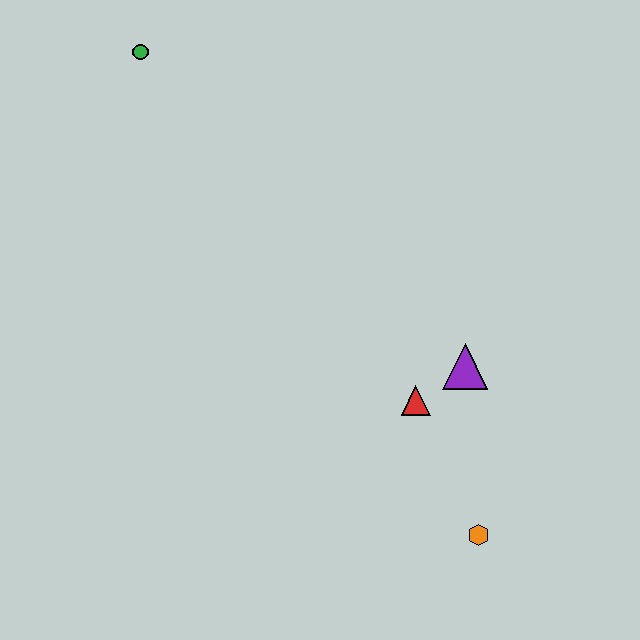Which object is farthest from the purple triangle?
The green circle is farthest from the purple triangle.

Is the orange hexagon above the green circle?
No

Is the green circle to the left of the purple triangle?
Yes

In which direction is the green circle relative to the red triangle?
The green circle is above the red triangle.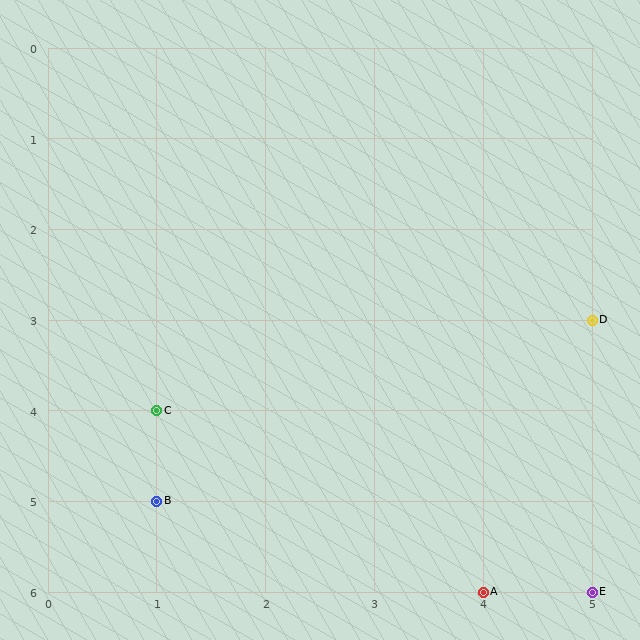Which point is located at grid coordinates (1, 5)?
Point B is at (1, 5).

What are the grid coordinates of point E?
Point E is at grid coordinates (5, 6).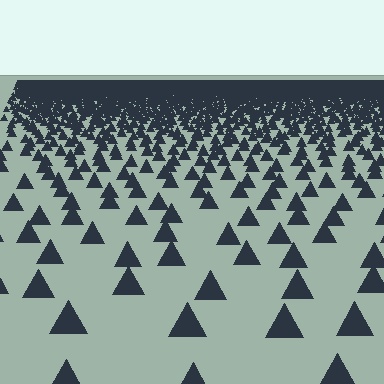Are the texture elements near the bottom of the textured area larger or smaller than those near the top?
Larger. Near the bottom, elements are closer to the viewer and appear at a bigger on-screen size.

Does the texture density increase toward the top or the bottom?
Density increases toward the top.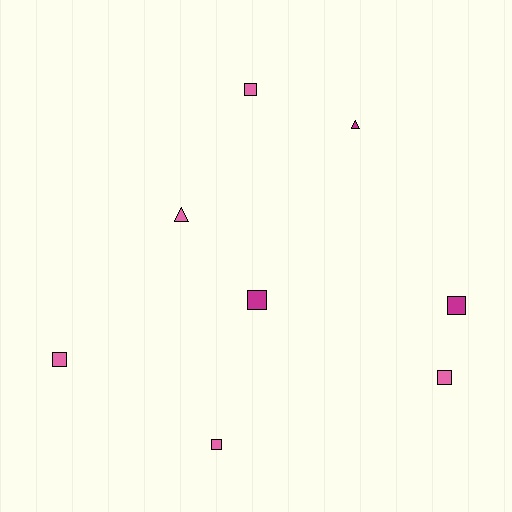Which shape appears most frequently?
Square, with 6 objects.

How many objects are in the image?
There are 8 objects.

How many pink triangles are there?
There is 1 pink triangle.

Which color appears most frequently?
Pink, with 5 objects.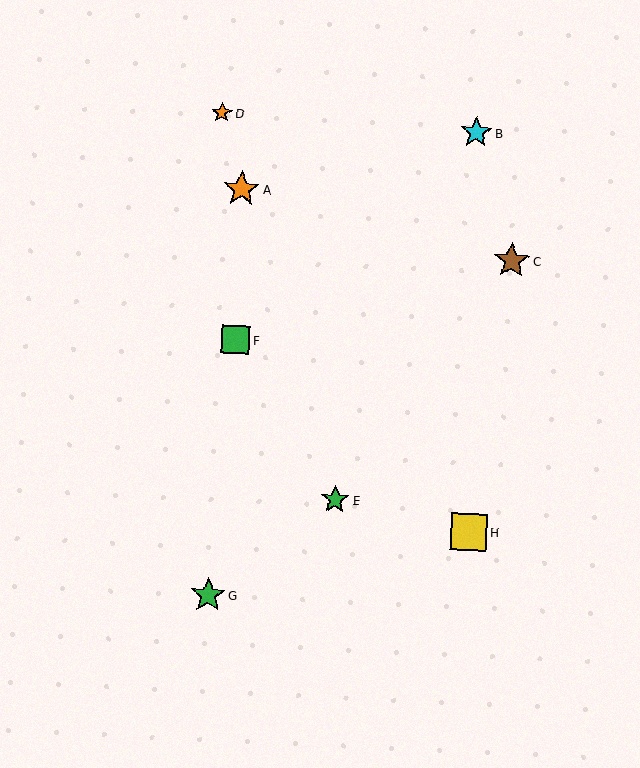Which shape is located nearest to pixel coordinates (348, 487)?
The green star (labeled E) at (335, 500) is nearest to that location.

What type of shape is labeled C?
Shape C is a brown star.